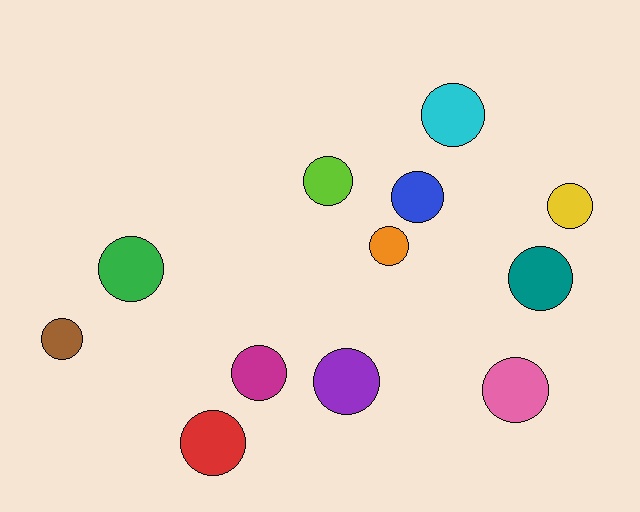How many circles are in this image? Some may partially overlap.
There are 12 circles.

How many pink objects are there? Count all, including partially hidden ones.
There is 1 pink object.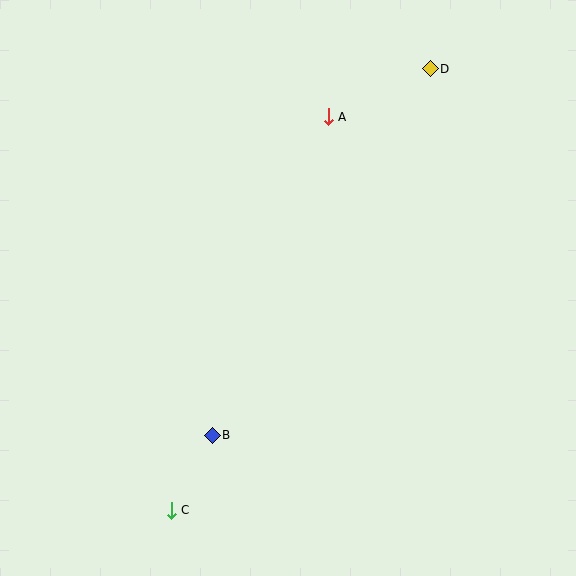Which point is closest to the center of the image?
Point B at (212, 435) is closest to the center.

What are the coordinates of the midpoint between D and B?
The midpoint between D and B is at (321, 252).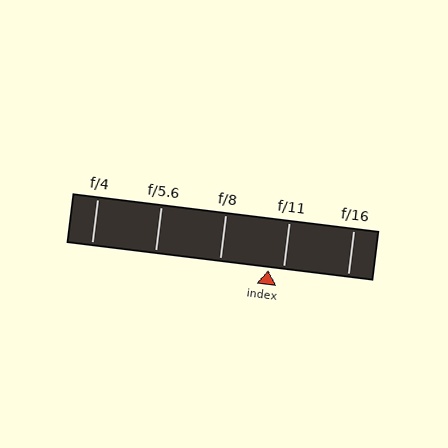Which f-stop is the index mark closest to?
The index mark is closest to f/11.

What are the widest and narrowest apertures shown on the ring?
The widest aperture shown is f/4 and the narrowest is f/16.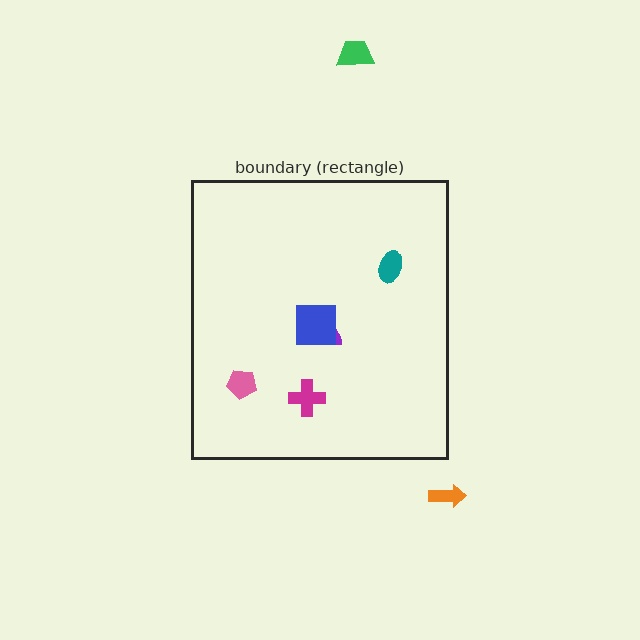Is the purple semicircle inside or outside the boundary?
Inside.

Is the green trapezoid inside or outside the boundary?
Outside.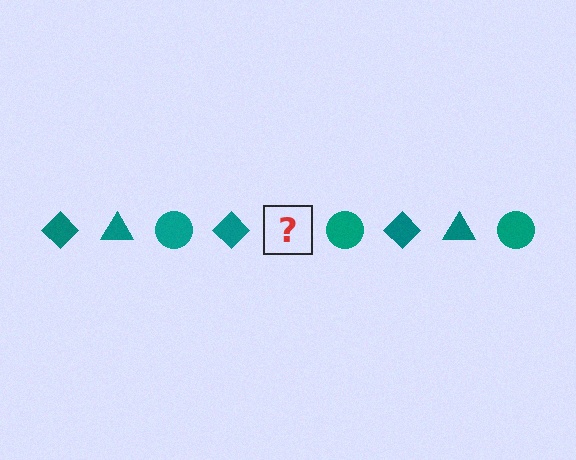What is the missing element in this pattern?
The missing element is a teal triangle.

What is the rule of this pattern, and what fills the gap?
The rule is that the pattern cycles through diamond, triangle, circle shapes in teal. The gap should be filled with a teal triangle.